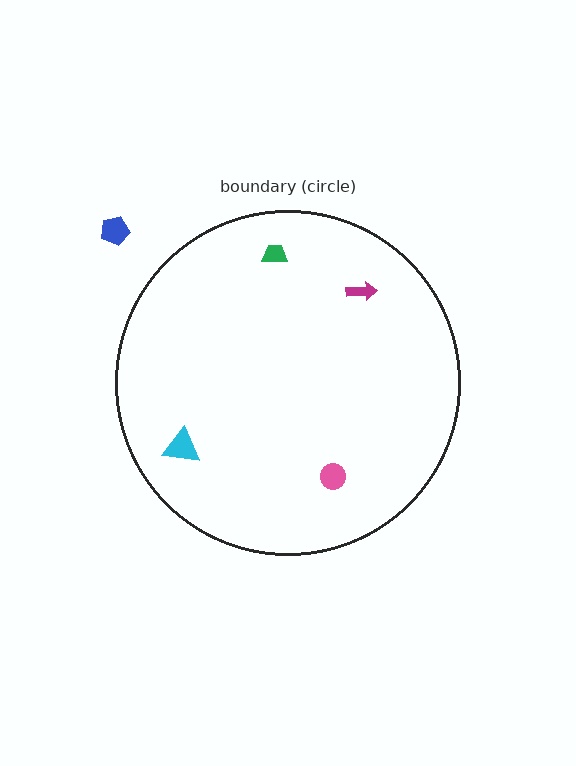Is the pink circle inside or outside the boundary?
Inside.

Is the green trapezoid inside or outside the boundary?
Inside.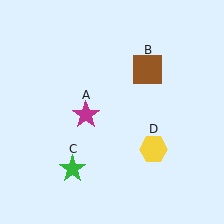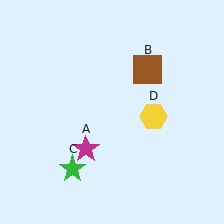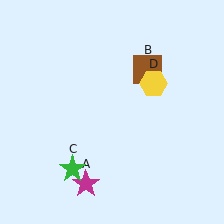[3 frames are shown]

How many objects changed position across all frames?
2 objects changed position: magenta star (object A), yellow hexagon (object D).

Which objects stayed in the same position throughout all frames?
Brown square (object B) and green star (object C) remained stationary.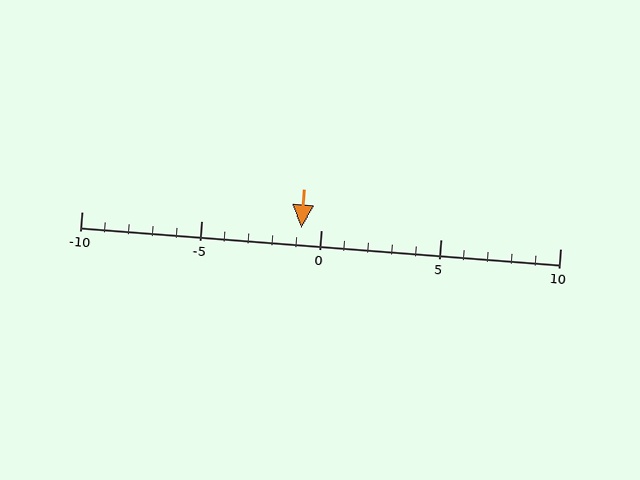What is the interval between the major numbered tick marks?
The major tick marks are spaced 5 units apart.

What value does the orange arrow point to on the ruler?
The orange arrow points to approximately -1.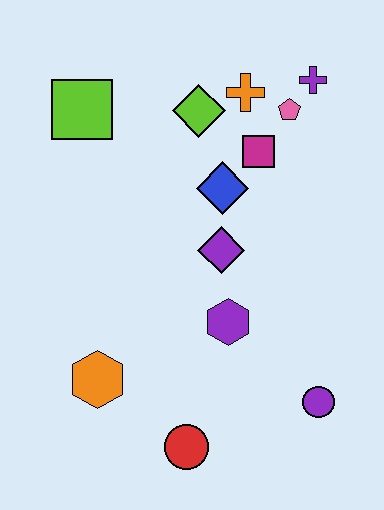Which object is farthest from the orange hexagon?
The purple cross is farthest from the orange hexagon.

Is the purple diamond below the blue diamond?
Yes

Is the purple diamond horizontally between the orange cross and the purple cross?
No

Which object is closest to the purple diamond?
The blue diamond is closest to the purple diamond.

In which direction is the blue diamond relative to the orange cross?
The blue diamond is below the orange cross.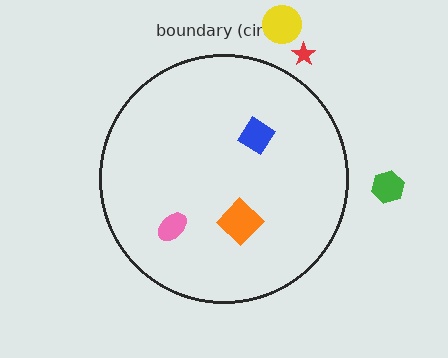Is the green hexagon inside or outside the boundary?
Outside.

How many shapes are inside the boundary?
3 inside, 3 outside.